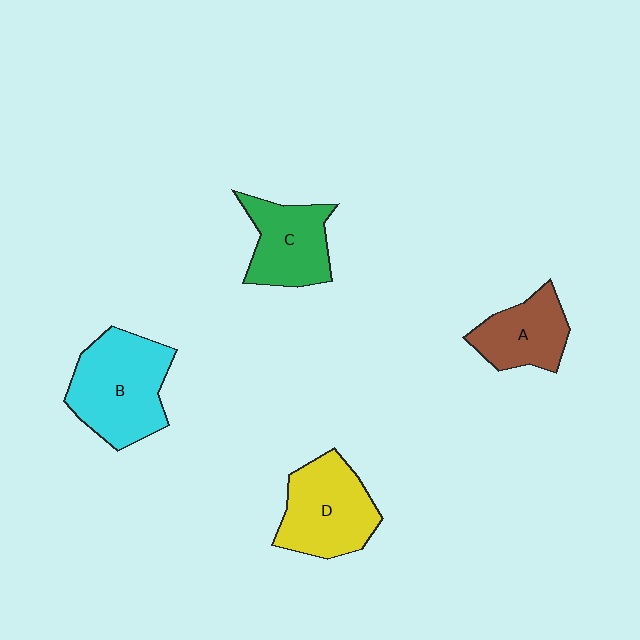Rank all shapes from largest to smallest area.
From largest to smallest: B (cyan), D (yellow), C (green), A (brown).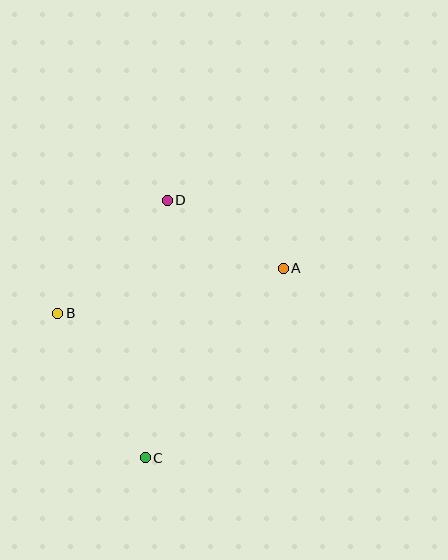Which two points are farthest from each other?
Points C and D are farthest from each other.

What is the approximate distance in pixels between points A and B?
The distance between A and B is approximately 230 pixels.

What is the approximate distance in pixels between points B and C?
The distance between B and C is approximately 169 pixels.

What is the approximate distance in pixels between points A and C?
The distance between A and C is approximately 235 pixels.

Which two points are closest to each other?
Points A and D are closest to each other.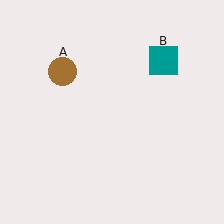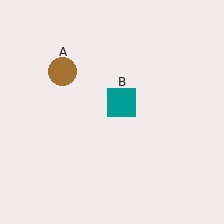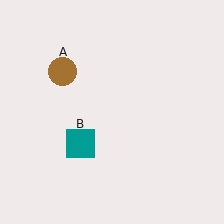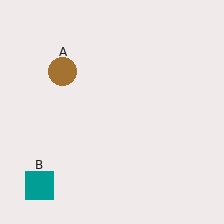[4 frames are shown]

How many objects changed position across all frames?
1 object changed position: teal square (object B).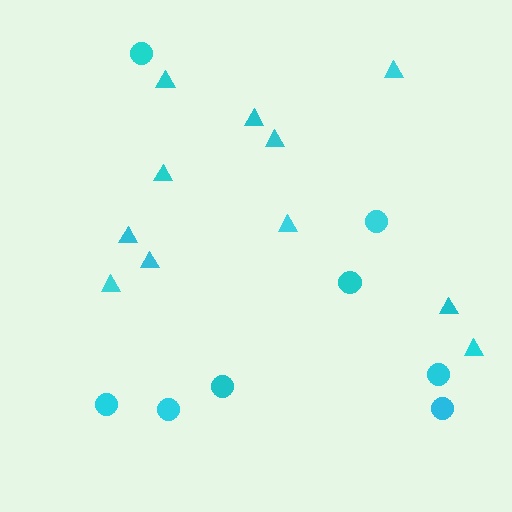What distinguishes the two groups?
There are 2 groups: one group of triangles (11) and one group of circles (8).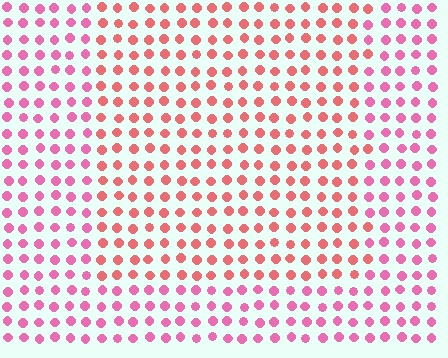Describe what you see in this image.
The image is filled with small pink elements in a uniform arrangement. A rectangle-shaped region is visible where the elements are tinted to a slightly different hue, forming a subtle color boundary.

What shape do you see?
I see a rectangle.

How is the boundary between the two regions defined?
The boundary is defined purely by a slight shift in hue (about 30 degrees). Spacing, size, and orientation are identical on both sides.